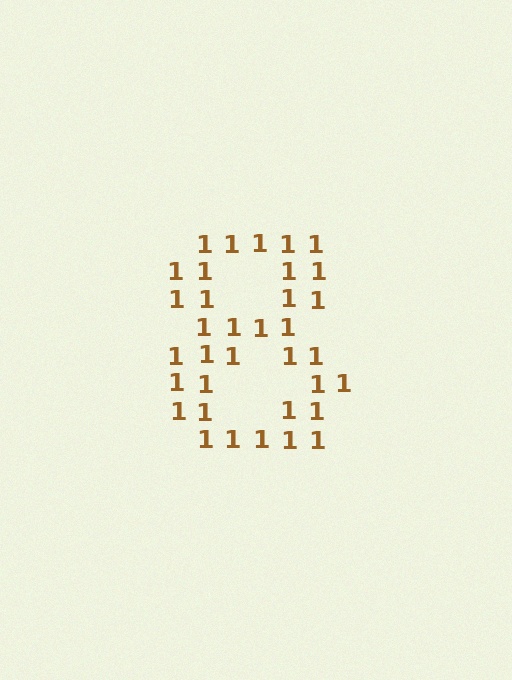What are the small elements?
The small elements are digit 1's.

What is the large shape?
The large shape is the digit 8.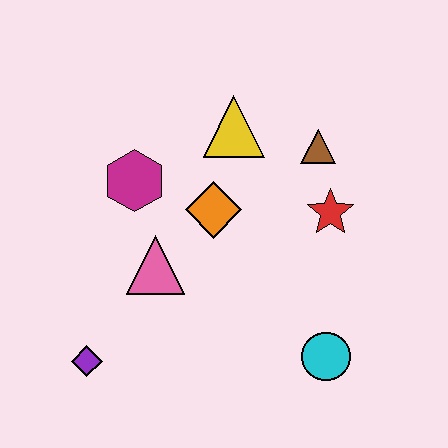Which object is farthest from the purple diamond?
The brown triangle is farthest from the purple diamond.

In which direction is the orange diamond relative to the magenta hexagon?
The orange diamond is to the right of the magenta hexagon.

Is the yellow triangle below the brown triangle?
No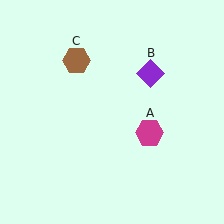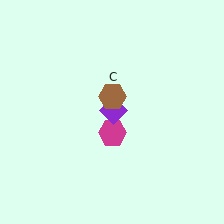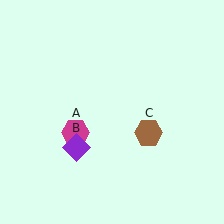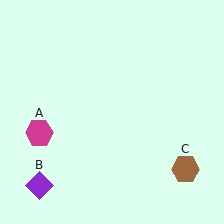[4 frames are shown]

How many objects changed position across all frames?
3 objects changed position: magenta hexagon (object A), purple diamond (object B), brown hexagon (object C).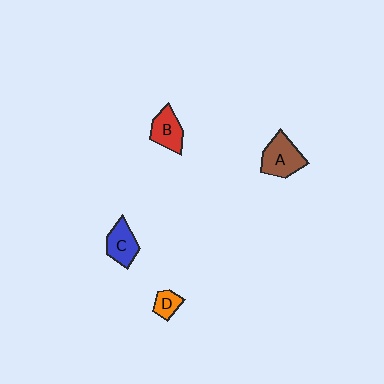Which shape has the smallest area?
Shape D (orange).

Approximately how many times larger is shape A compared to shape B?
Approximately 1.3 times.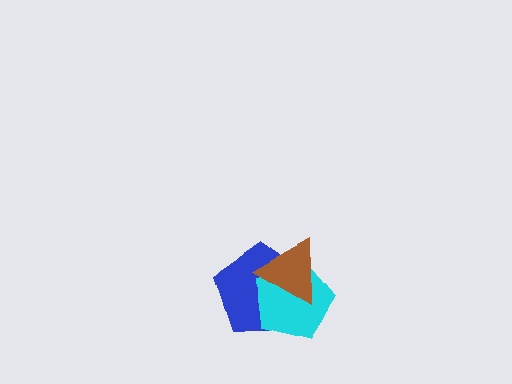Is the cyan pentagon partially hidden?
Yes, it is partially covered by another shape.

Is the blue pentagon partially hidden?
Yes, it is partially covered by another shape.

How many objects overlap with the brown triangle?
2 objects overlap with the brown triangle.